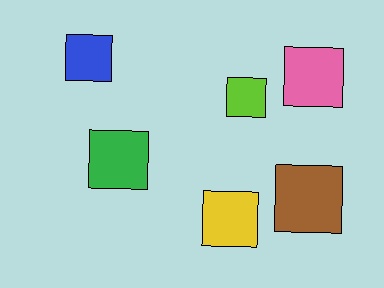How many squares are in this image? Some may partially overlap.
There are 6 squares.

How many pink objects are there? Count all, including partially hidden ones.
There is 1 pink object.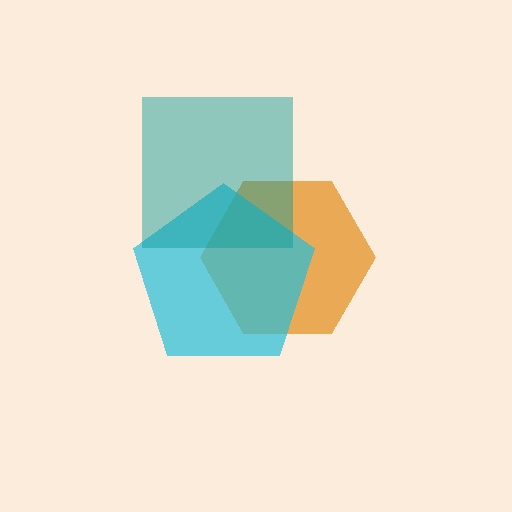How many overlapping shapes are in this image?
There are 3 overlapping shapes in the image.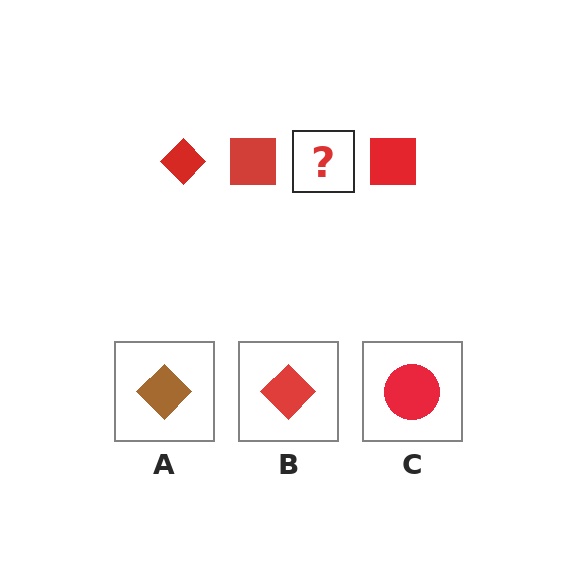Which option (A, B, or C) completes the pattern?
B.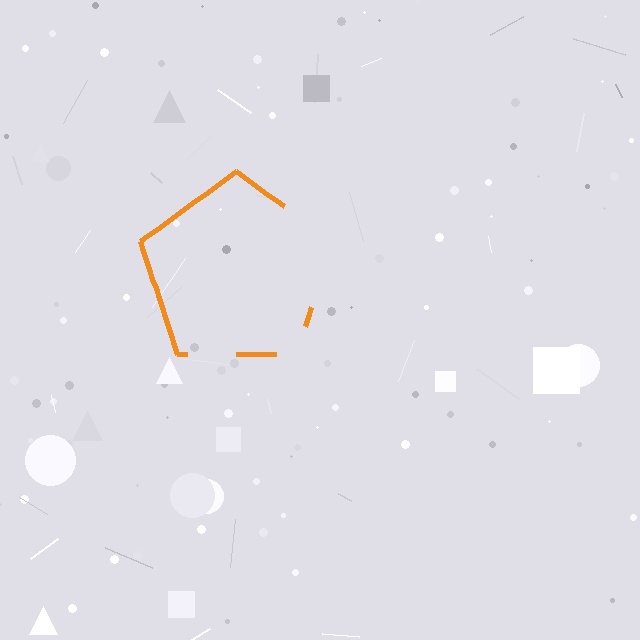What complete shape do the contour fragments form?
The contour fragments form a pentagon.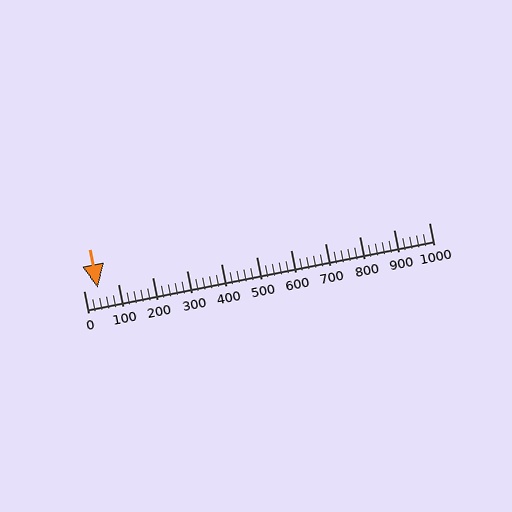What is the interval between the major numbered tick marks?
The major tick marks are spaced 100 units apart.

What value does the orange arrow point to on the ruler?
The orange arrow points to approximately 40.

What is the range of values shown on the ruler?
The ruler shows values from 0 to 1000.